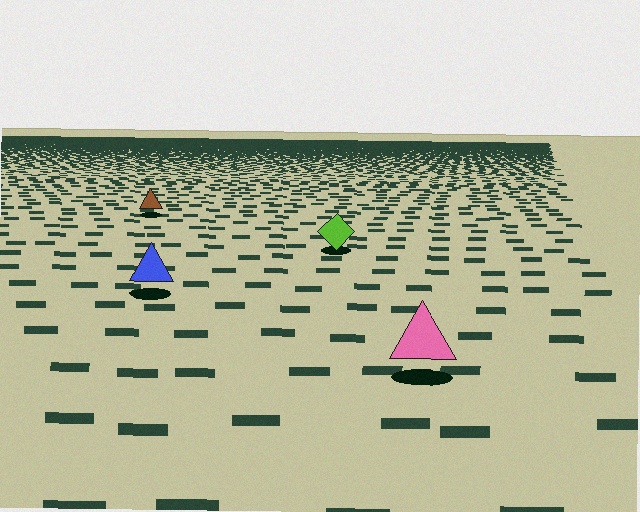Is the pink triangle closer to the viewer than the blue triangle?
Yes. The pink triangle is closer — you can tell from the texture gradient: the ground texture is coarser near it.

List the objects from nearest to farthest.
From nearest to farthest: the pink triangle, the blue triangle, the lime diamond, the brown triangle.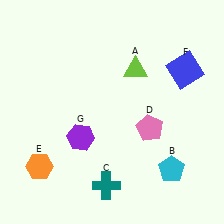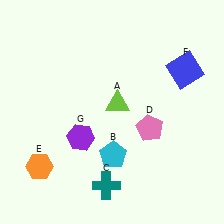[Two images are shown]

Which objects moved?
The objects that moved are: the lime triangle (A), the cyan pentagon (B).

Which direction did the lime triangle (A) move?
The lime triangle (A) moved down.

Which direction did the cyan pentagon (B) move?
The cyan pentagon (B) moved left.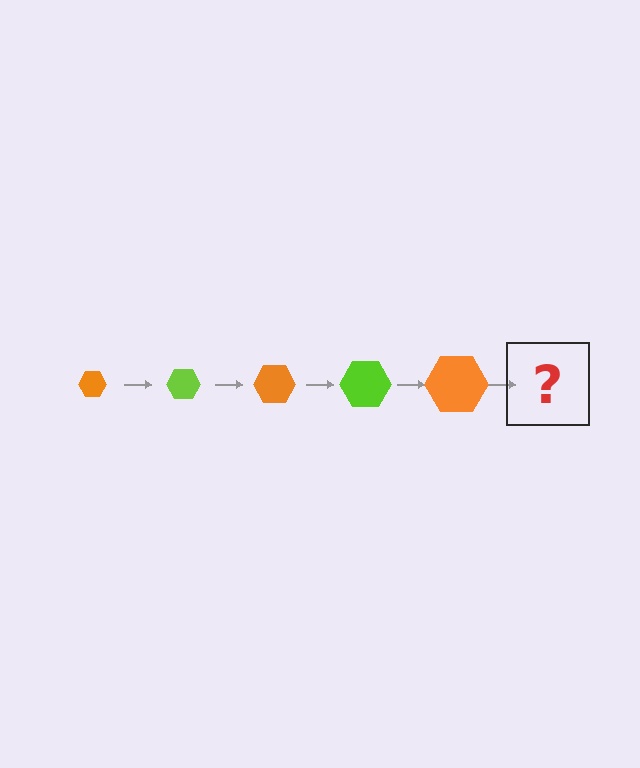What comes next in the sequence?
The next element should be a lime hexagon, larger than the previous one.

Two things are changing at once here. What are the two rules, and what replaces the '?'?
The two rules are that the hexagon grows larger each step and the color cycles through orange and lime. The '?' should be a lime hexagon, larger than the previous one.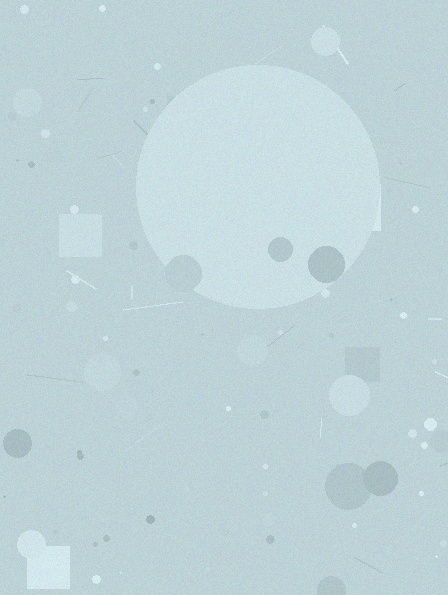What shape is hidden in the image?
A circle is hidden in the image.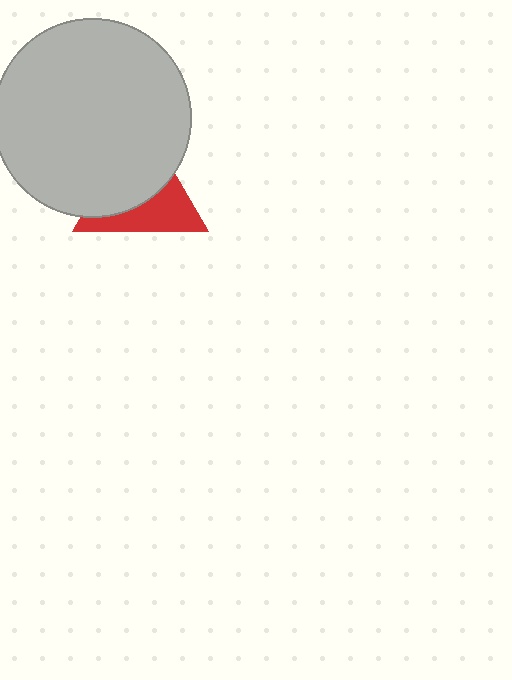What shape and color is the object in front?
The object in front is a light gray circle.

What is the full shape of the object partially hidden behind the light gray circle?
The partially hidden object is a red triangle.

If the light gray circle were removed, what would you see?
You would see the complete red triangle.